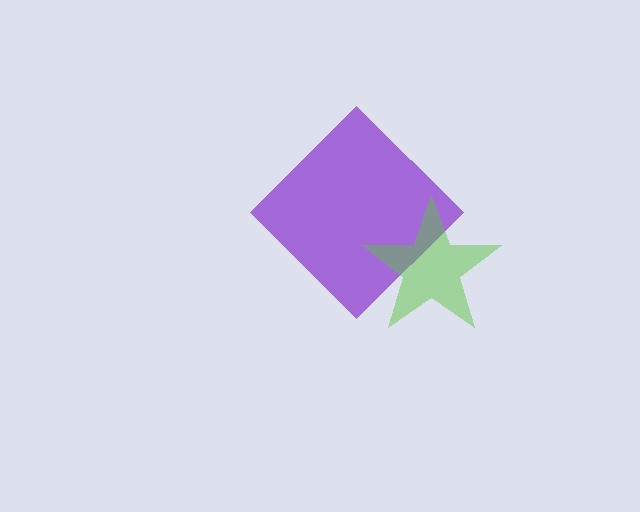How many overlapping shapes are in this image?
There are 2 overlapping shapes in the image.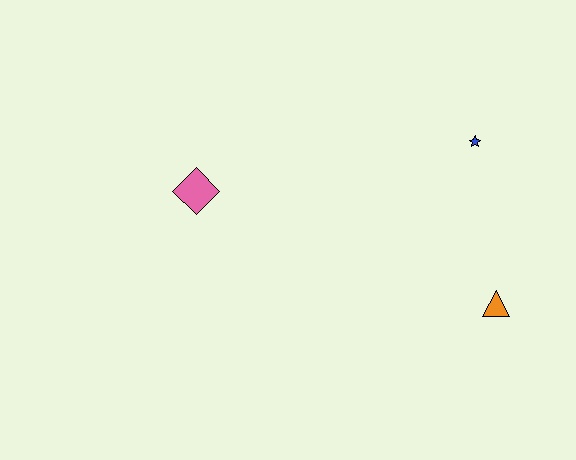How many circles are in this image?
There are no circles.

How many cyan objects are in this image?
There are no cyan objects.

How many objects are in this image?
There are 3 objects.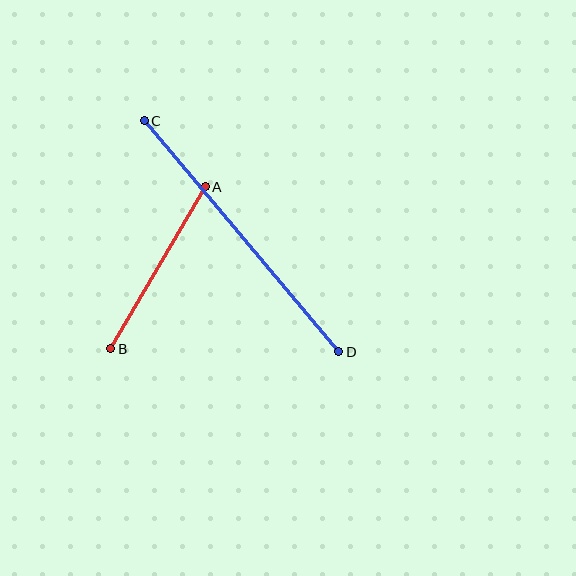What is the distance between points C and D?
The distance is approximately 302 pixels.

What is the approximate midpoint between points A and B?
The midpoint is at approximately (158, 268) pixels.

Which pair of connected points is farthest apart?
Points C and D are farthest apart.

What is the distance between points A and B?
The distance is approximately 188 pixels.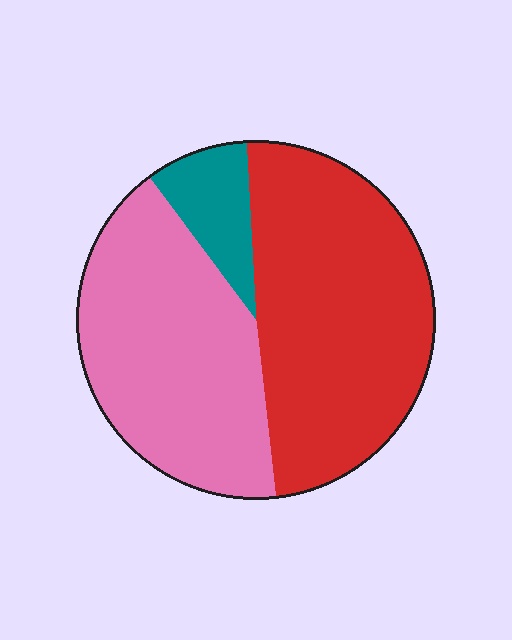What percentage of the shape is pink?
Pink covers around 40% of the shape.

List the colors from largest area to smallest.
From largest to smallest: red, pink, teal.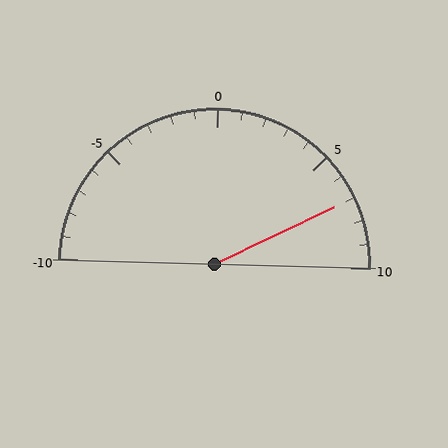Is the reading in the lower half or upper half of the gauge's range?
The reading is in the upper half of the range (-10 to 10).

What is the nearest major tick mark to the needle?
The nearest major tick mark is 5.